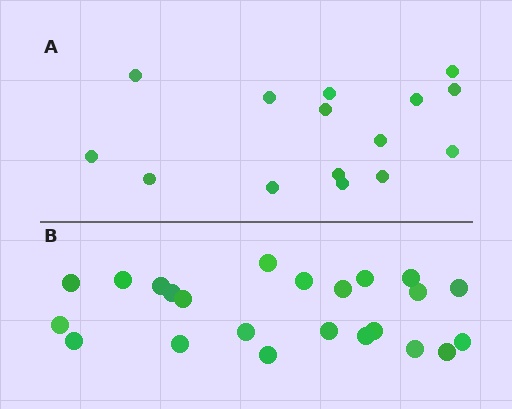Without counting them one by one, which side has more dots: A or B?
Region B (the bottom region) has more dots.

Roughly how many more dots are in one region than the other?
Region B has roughly 8 or so more dots than region A.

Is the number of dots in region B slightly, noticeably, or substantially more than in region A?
Region B has substantially more. The ratio is roughly 1.5 to 1.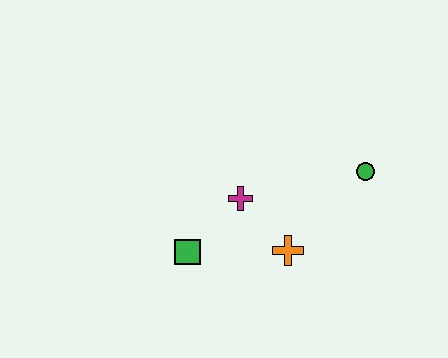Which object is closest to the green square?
The magenta cross is closest to the green square.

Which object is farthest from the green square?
The green circle is farthest from the green square.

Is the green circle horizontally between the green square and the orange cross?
No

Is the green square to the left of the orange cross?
Yes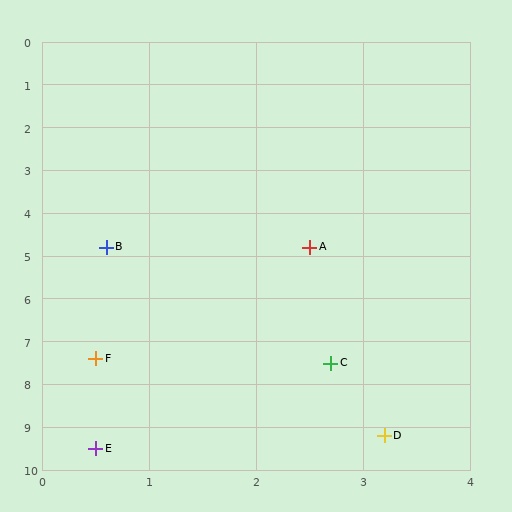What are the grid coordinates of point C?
Point C is at approximately (2.7, 7.5).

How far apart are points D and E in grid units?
Points D and E are about 2.7 grid units apart.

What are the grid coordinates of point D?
Point D is at approximately (3.2, 9.2).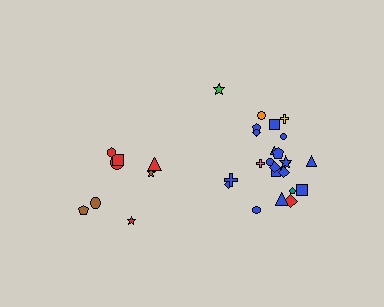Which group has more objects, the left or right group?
The right group.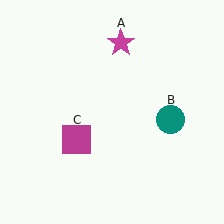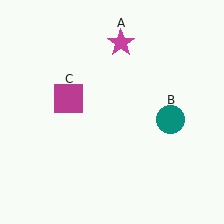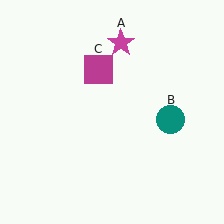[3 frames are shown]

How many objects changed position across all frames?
1 object changed position: magenta square (object C).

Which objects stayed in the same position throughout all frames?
Magenta star (object A) and teal circle (object B) remained stationary.